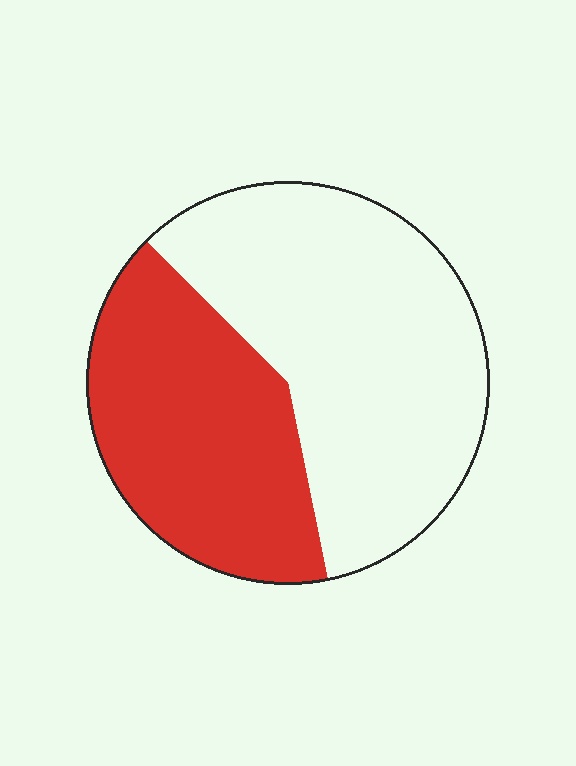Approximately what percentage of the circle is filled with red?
Approximately 40%.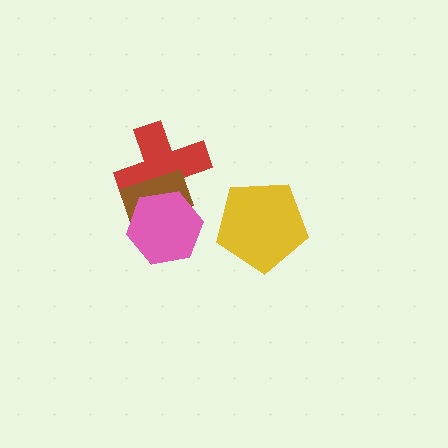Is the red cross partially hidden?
Yes, it is partially covered by another shape.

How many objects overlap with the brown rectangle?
2 objects overlap with the brown rectangle.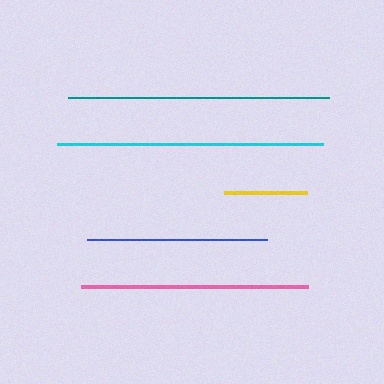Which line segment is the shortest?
The yellow line is the shortest at approximately 83 pixels.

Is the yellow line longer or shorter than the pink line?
The pink line is longer than the yellow line.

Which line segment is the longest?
The cyan line is the longest at approximately 266 pixels.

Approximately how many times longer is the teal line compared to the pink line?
The teal line is approximately 1.2 times the length of the pink line.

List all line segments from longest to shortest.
From longest to shortest: cyan, teal, pink, blue, yellow.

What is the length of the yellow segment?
The yellow segment is approximately 83 pixels long.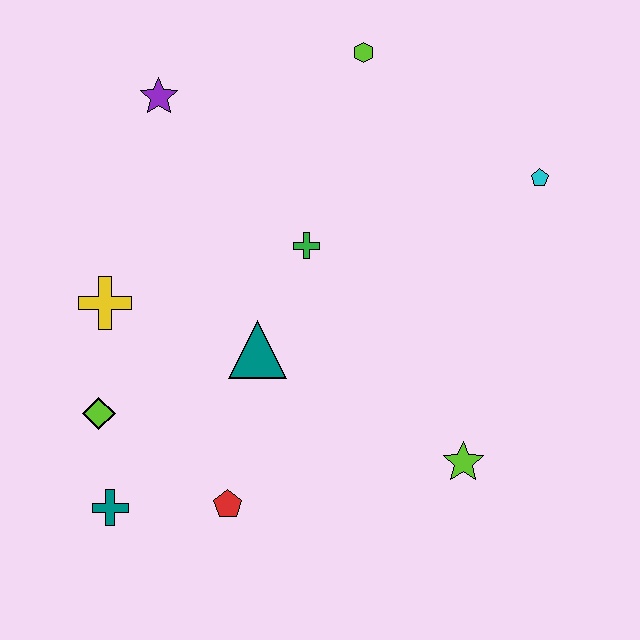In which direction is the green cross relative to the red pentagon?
The green cross is above the red pentagon.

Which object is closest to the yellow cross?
The lime diamond is closest to the yellow cross.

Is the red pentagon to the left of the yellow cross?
No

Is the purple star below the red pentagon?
No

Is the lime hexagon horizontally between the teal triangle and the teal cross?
No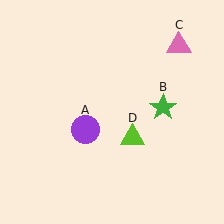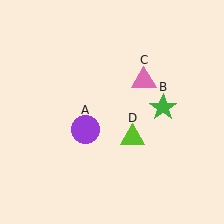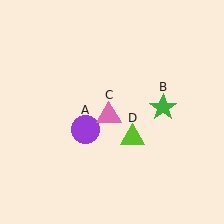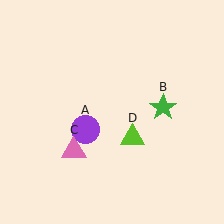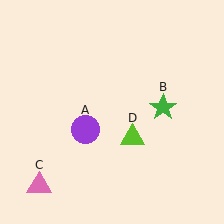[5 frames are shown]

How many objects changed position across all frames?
1 object changed position: pink triangle (object C).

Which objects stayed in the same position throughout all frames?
Purple circle (object A) and green star (object B) and lime triangle (object D) remained stationary.